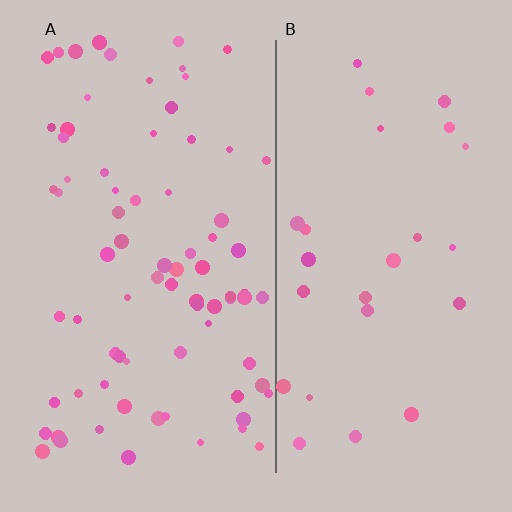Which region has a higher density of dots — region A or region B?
A (the left).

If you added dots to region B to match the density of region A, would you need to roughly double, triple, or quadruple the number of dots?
Approximately triple.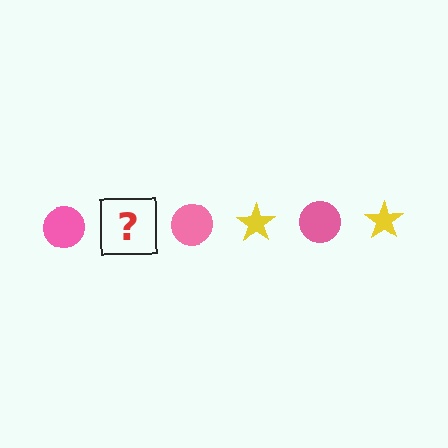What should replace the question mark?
The question mark should be replaced with a yellow star.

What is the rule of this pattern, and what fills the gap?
The rule is that the pattern alternates between pink circle and yellow star. The gap should be filled with a yellow star.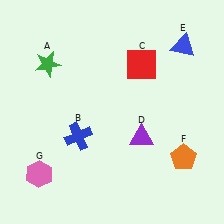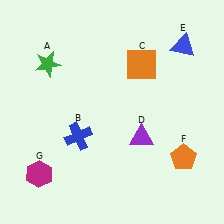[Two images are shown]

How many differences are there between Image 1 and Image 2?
There are 2 differences between the two images.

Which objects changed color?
C changed from red to orange. G changed from pink to magenta.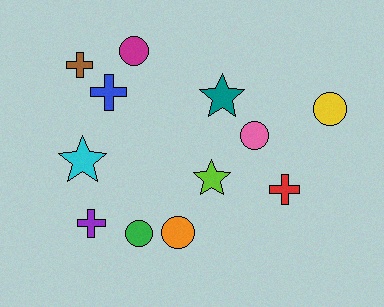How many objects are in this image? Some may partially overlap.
There are 12 objects.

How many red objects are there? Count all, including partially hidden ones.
There is 1 red object.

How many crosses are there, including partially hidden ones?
There are 4 crosses.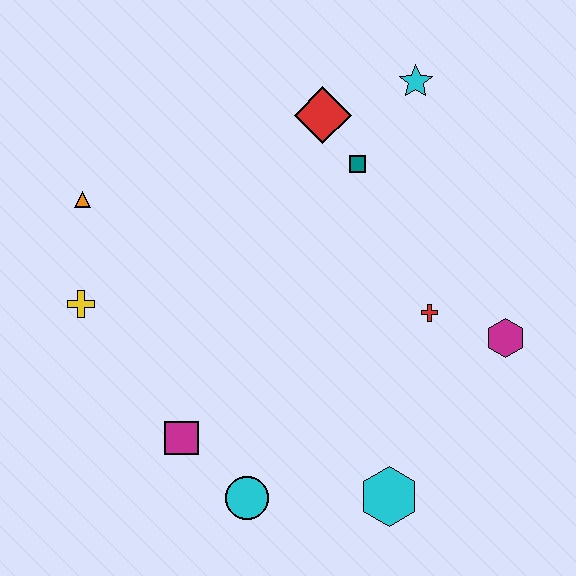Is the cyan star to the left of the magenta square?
No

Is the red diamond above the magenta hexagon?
Yes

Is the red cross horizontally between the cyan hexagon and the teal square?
No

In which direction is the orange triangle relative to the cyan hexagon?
The orange triangle is to the left of the cyan hexagon.